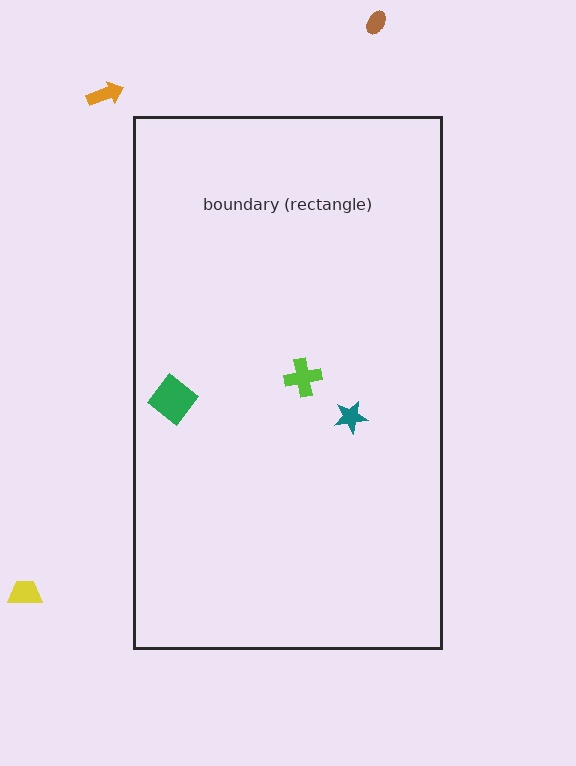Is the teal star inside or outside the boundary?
Inside.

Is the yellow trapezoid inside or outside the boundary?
Outside.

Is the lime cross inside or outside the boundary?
Inside.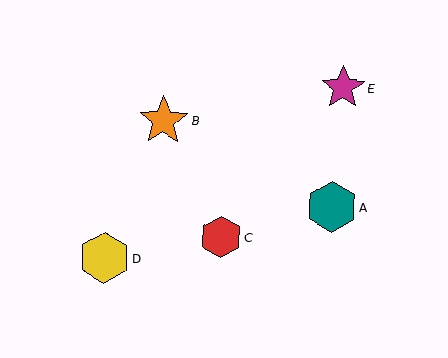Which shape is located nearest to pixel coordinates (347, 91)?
The magenta star (labeled E) at (343, 88) is nearest to that location.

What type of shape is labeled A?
Shape A is a teal hexagon.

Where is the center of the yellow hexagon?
The center of the yellow hexagon is at (104, 258).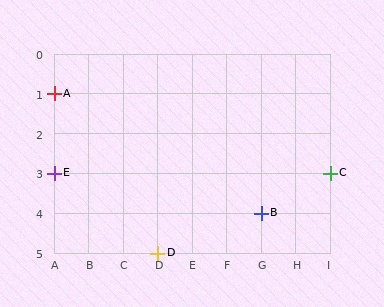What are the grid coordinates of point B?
Point B is at grid coordinates (G, 4).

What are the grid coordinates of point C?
Point C is at grid coordinates (I, 3).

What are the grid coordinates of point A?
Point A is at grid coordinates (A, 1).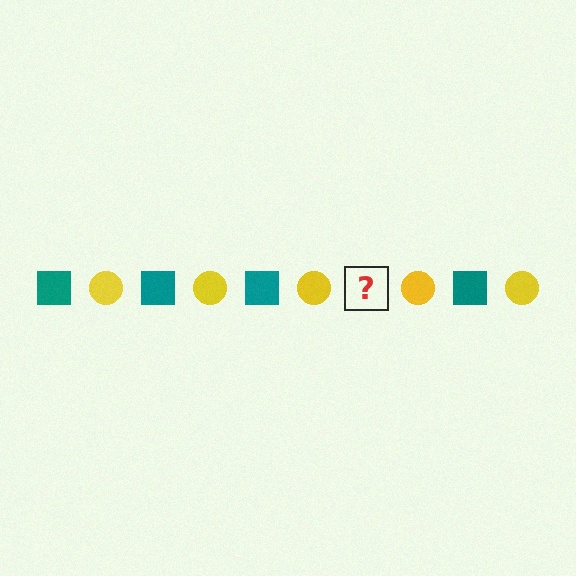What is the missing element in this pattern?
The missing element is a teal square.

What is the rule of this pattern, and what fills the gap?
The rule is that the pattern alternates between teal square and yellow circle. The gap should be filled with a teal square.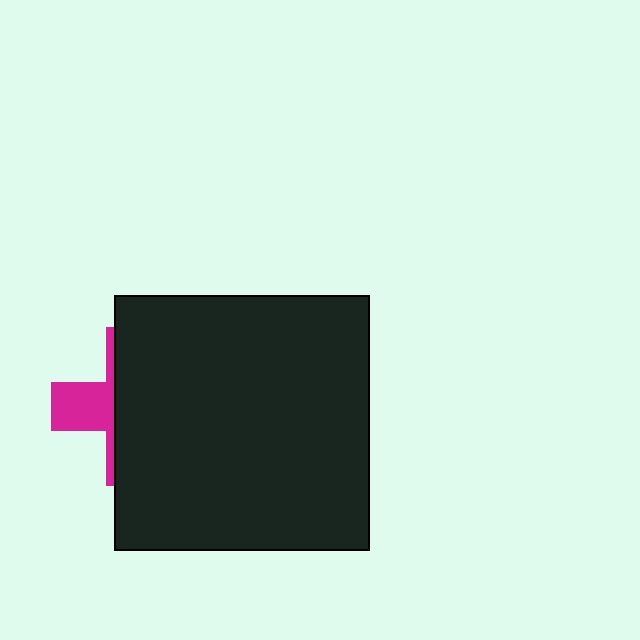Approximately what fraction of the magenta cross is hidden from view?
Roughly 70% of the magenta cross is hidden behind the black square.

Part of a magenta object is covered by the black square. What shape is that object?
It is a cross.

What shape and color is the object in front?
The object in front is a black square.